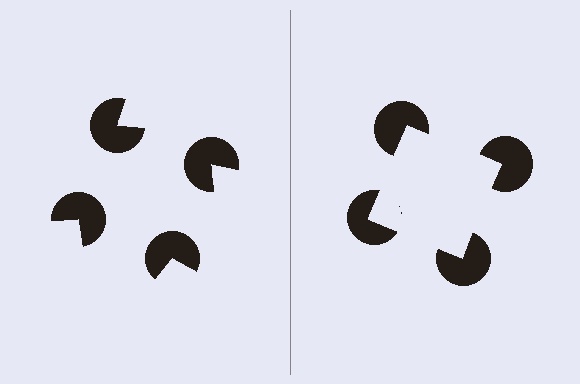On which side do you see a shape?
An illusory square appears on the right side. On the left side the wedge cuts are rotated, so no coherent shape forms.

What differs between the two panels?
The pac-man discs are positioned identically on both sides; only the wedge orientations differ. On the right they align to a square; on the left they are misaligned.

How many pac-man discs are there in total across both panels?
8 — 4 on each side.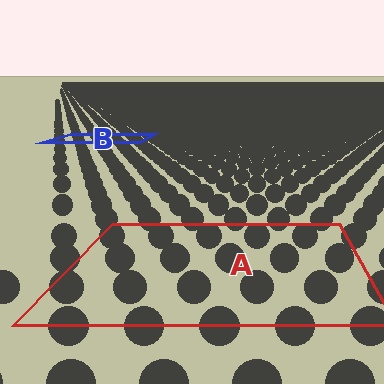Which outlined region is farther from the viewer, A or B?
Region B is farther from the viewer — the texture elements inside it appear smaller and more densely packed.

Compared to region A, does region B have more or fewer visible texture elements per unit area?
Region B has more texture elements per unit area — they are packed more densely because it is farther away.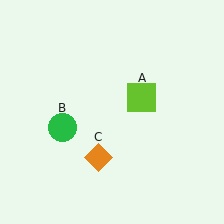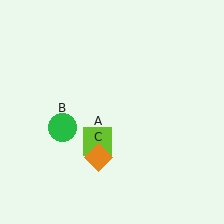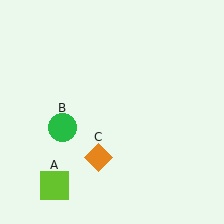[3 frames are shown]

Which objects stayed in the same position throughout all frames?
Green circle (object B) and orange diamond (object C) remained stationary.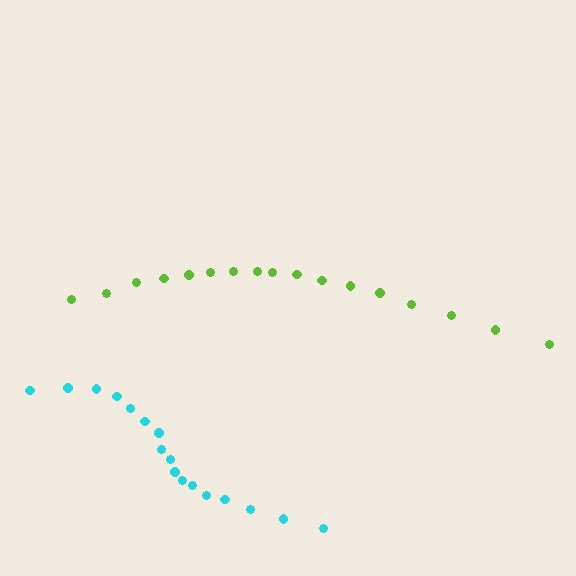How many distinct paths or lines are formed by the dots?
There are 2 distinct paths.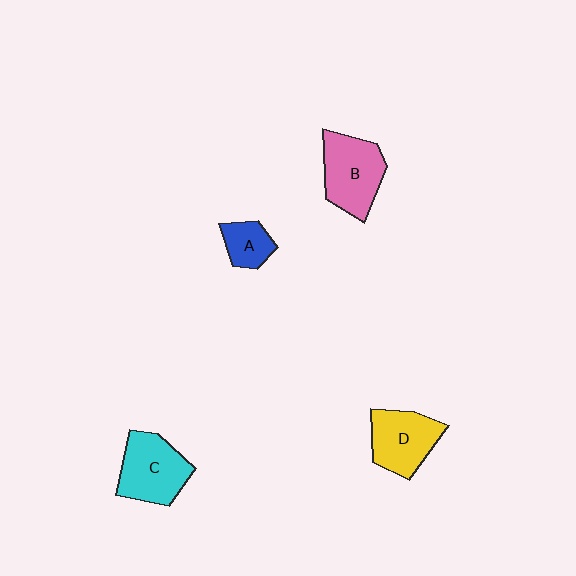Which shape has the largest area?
Shape B (pink).